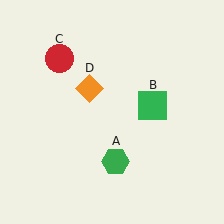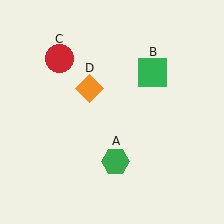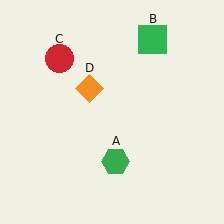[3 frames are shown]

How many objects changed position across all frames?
1 object changed position: green square (object B).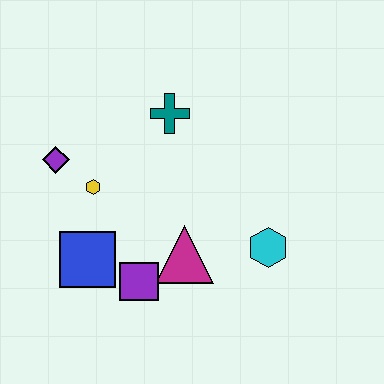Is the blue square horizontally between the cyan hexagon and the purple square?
No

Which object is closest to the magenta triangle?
The purple square is closest to the magenta triangle.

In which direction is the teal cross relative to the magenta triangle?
The teal cross is above the magenta triangle.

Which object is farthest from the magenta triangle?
The purple diamond is farthest from the magenta triangle.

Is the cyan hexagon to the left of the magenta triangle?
No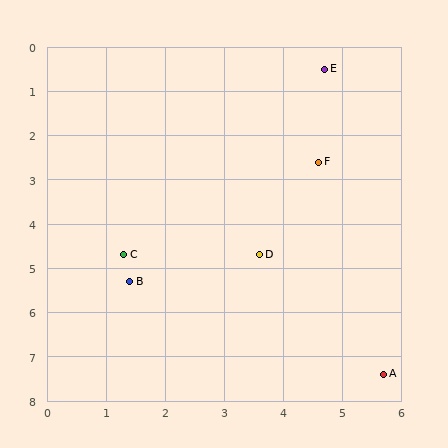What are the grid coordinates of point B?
Point B is at approximately (1.4, 5.3).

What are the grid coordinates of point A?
Point A is at approximately (5.7, 7.4).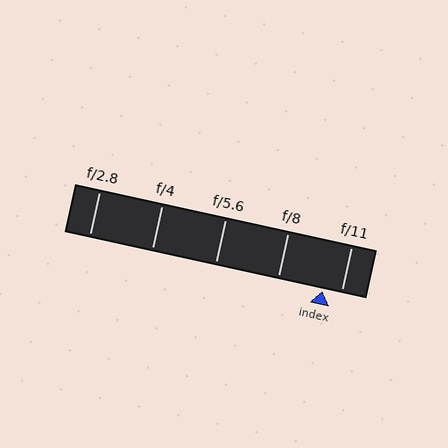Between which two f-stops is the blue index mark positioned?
The index mark is between f/8 and f/11.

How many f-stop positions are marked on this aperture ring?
There are 5 f-stop positions marked.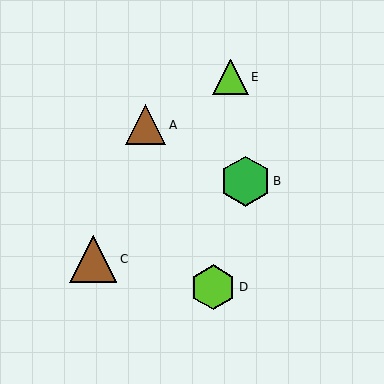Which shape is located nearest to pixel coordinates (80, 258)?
The brown triangle (labeled C) at (93, 259) is nearest to that location.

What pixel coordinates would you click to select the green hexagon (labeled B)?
Click at (245, 181) to select the green hexagon B.